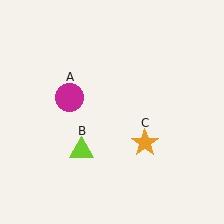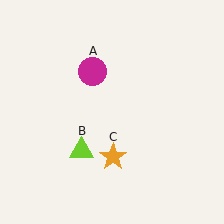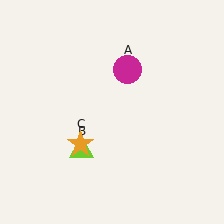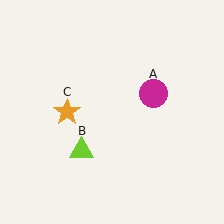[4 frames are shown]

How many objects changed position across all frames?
2 objects changed position: magenta circle (object A), orange star (object C).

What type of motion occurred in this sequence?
The magenta circle (object A), orange star (object C) rotated clockwise around the center of the scene.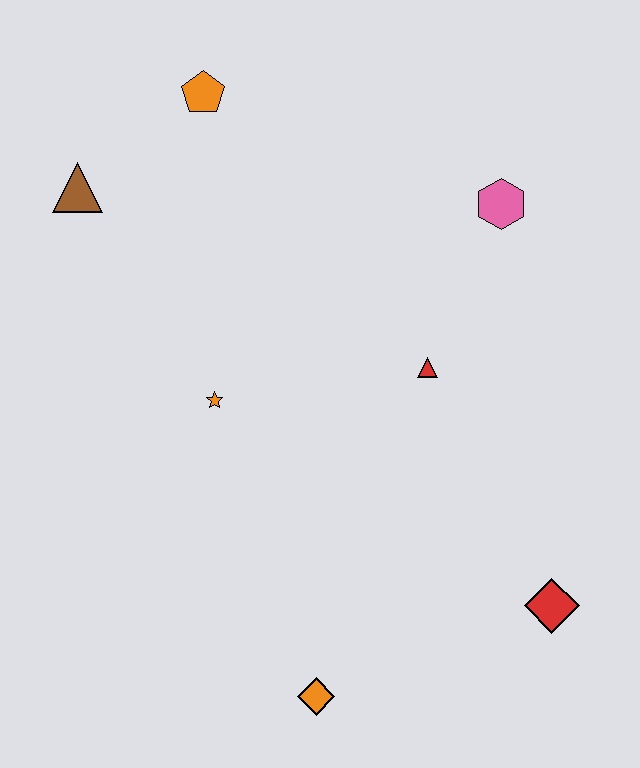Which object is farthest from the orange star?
The red diamond is farthest from the orange star.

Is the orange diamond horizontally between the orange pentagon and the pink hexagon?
Yes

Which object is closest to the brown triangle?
The orange pentagon is closest to the brown triangle.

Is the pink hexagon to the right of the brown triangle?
Yes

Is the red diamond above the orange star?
No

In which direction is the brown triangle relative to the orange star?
The brown triangle is above the orange star.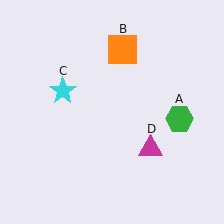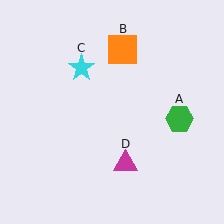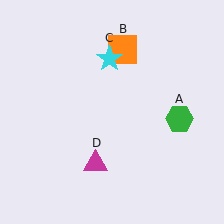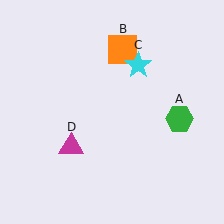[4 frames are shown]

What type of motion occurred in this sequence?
The cyan star (object C), magenta triangle (object D) rotated clockwise around the center of the scene.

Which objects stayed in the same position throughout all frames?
Green hexagon (object A) and orange square (object B) remained stationary.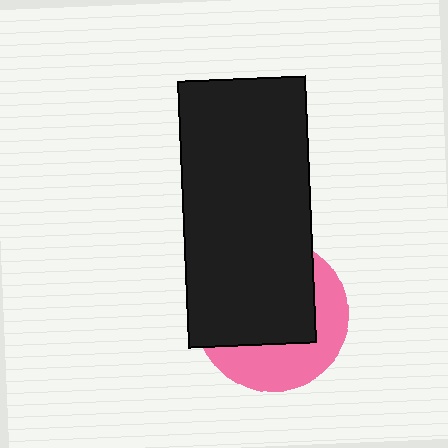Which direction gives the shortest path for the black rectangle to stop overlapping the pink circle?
Moving toward the upper-left gives the shortest separation.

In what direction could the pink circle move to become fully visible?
The pink circle could move toward the lower-right. That would shift it out from behind the black rectangle entirely.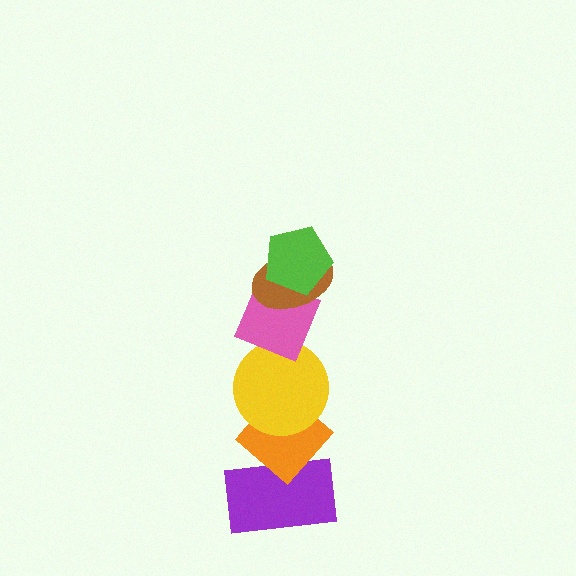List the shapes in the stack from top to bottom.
From top to bottom: the lime pentagon, the brown ellipse, the pink diamond, the yellow circle, the orange diamond, the purple rectangle.